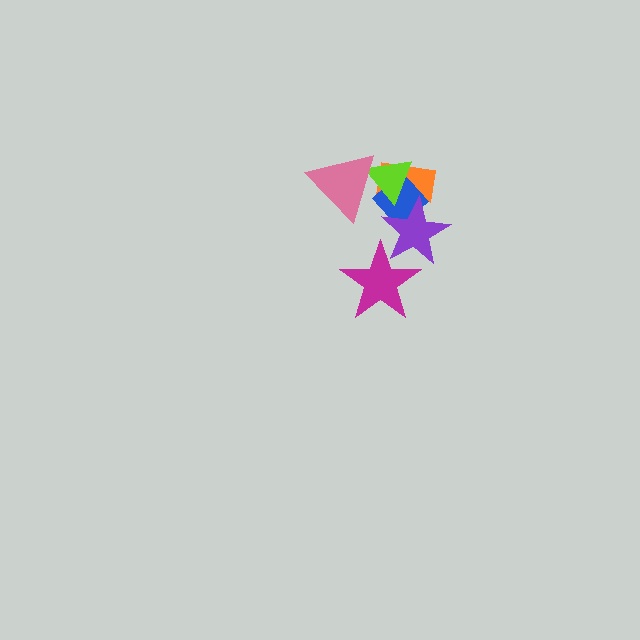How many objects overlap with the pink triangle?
2 objects overlap with the pink triangle.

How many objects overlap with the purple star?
3 objects overlap with the purple star.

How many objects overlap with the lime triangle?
3 objects overlap with the lime triangle.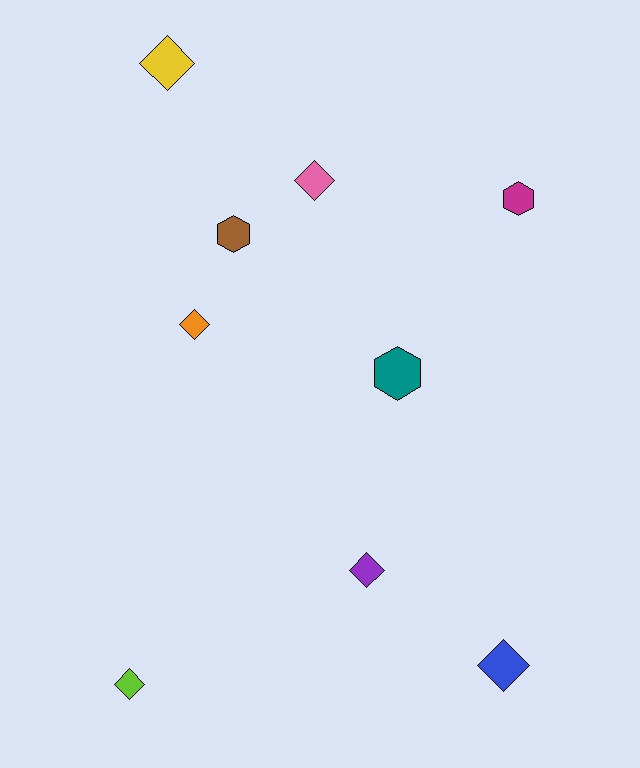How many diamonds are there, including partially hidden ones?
There are 6 diamonds.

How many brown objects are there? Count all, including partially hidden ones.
There is 1 brown object.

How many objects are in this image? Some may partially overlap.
There are 9 objects.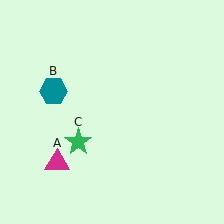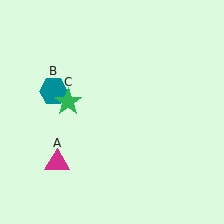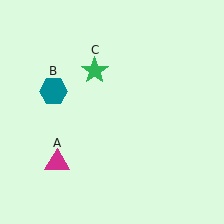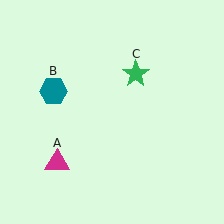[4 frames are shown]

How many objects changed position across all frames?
1 object changed position: green star (object C).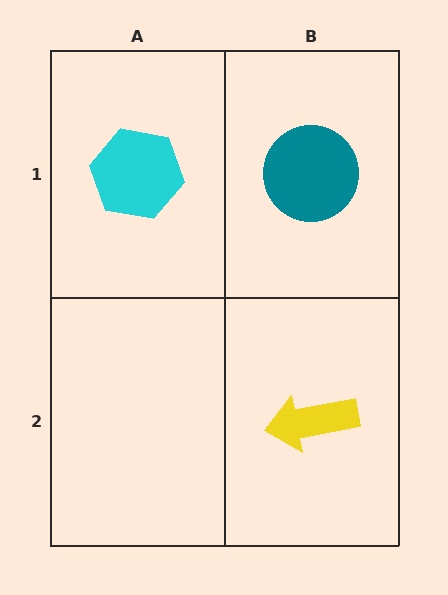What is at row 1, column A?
A cyan hexagon.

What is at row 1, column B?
A teal circle.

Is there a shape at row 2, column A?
No, that cell is empty.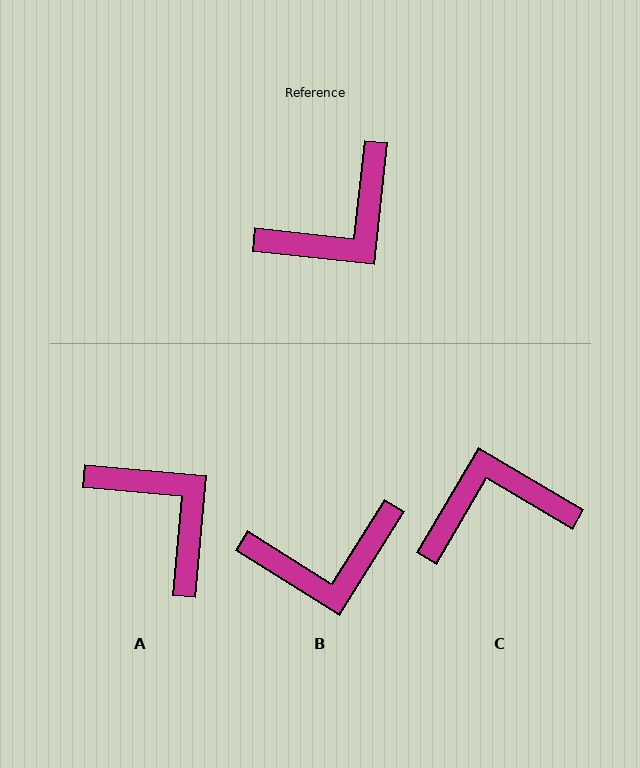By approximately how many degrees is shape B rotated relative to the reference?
Approximately 26 degrees clockwise.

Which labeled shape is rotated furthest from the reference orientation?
C, about 156 degrees away.